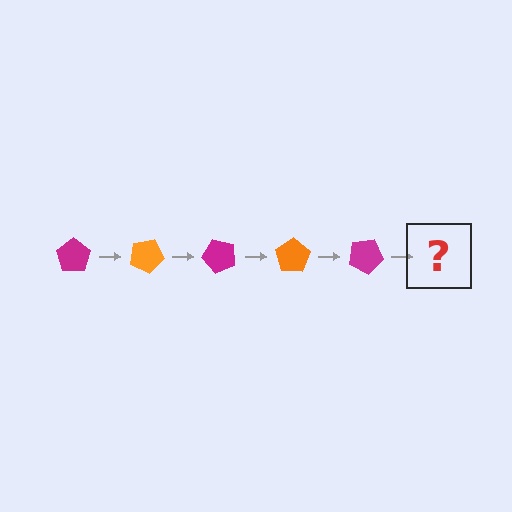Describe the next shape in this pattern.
It should be an orange pentagon, rotated 125 degrees from the start.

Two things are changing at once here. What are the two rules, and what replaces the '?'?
The two rules are that it rotates 25 degrees each step and the color cycles through magenta and orange. The '?' should be an orange pentagon, rotated 125 degrees from the start.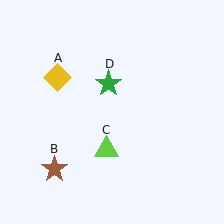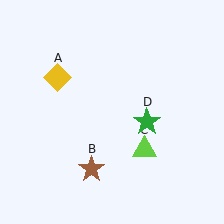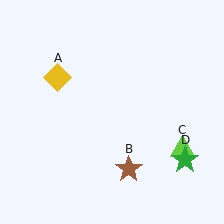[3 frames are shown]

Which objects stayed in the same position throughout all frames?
Yellow diamond (object A) remained stationary.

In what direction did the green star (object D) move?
The green star (object D) moved down and to the right.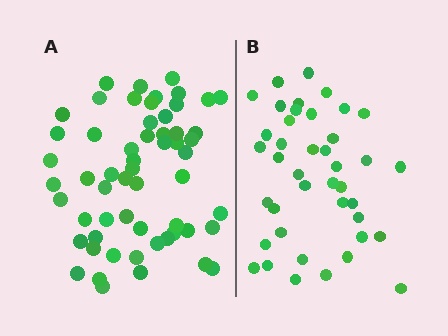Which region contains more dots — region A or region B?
Region A (the left region) has more dots.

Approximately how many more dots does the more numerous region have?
Region A has approximately 15 more dots than region B.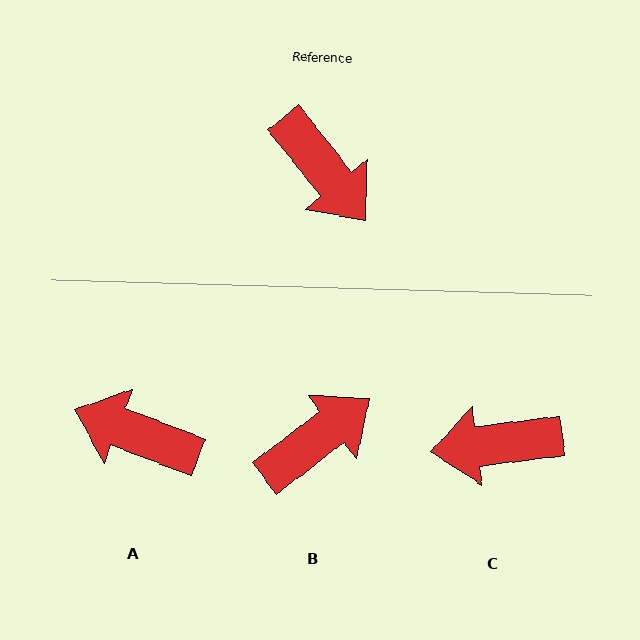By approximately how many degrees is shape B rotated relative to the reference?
Approximately 89 degrees counter-clockwise.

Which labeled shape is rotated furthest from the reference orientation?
A, about 150 degrees away.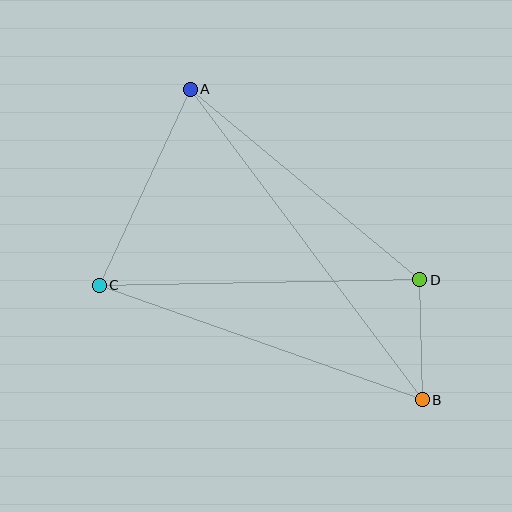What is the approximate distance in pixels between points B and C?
The distance between B and C is approximately 343 pixels.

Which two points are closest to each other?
Points B and D are closest to each other.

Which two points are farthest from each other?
Points A and B are farthest from each other.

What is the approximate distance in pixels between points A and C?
The distance between A and C is approximately 216 pixels.